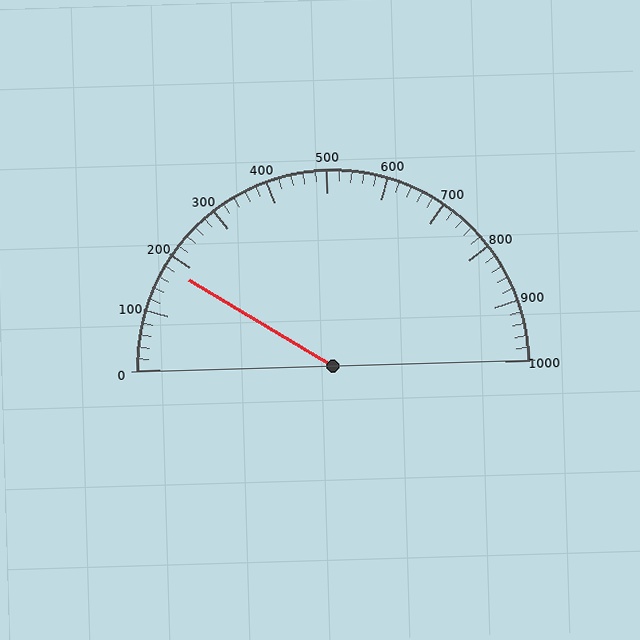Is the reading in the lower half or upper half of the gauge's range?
The reading is in the lower half of the range (0 to 1000).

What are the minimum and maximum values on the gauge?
The gauge ranges from 0 to 1000.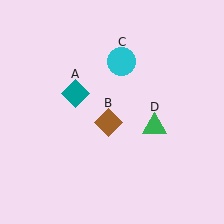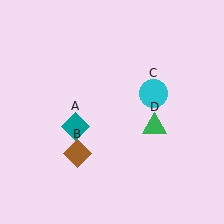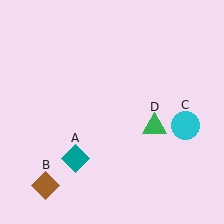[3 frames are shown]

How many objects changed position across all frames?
3 objects changed position: teal diamond (object A), brown diamond (object B), cyan circle (object C).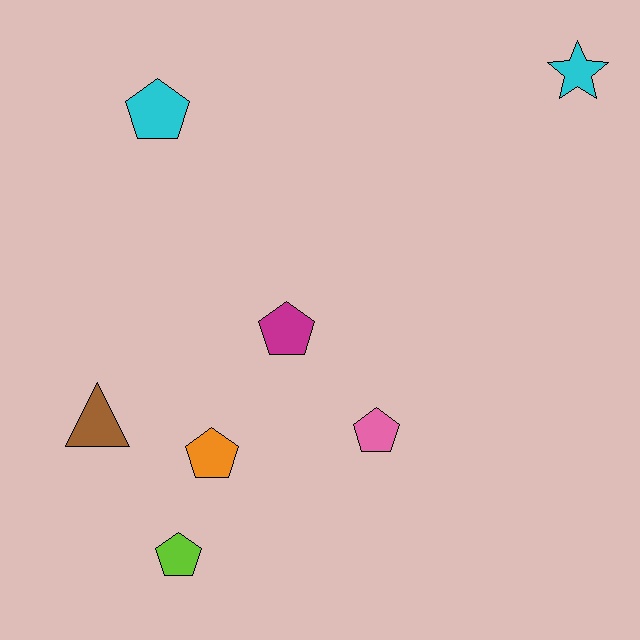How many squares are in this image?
There are no squares.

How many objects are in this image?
There are 7 objects.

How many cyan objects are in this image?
There are 2 cyan objects.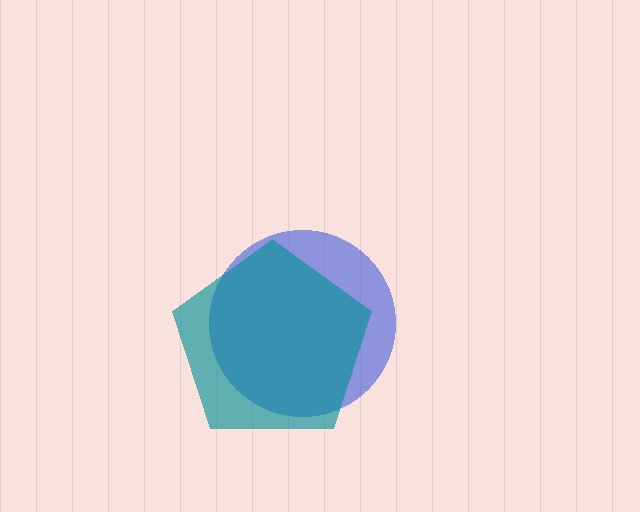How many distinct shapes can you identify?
There are 2 distinct shapes: a blue circle, a teal pentagon.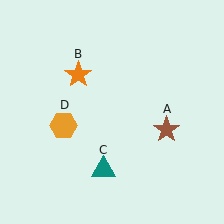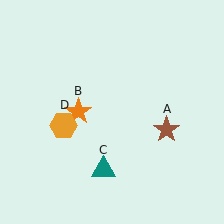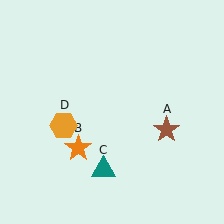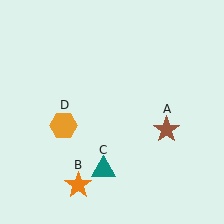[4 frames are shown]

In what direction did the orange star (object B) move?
The orange star (object B) moved down.